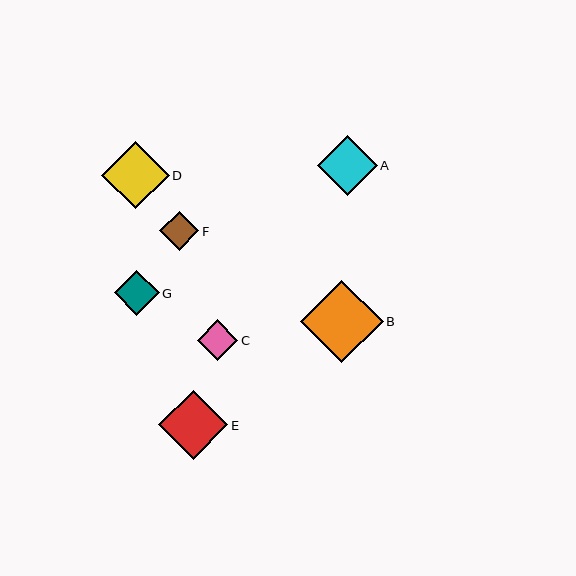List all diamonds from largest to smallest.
From largest to smallest: B, E, D, A, G, C, F.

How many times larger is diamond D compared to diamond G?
Diamond D is approximately 1.5 times the size of diamond G.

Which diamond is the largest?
Diamond B is the largest with a size of approximately 83 pixels.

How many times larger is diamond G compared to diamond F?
Diamond G is approximately 1.2 times the size of diamond F.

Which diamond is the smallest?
Diamond F is the smallest with a size of approximately 39 pixels.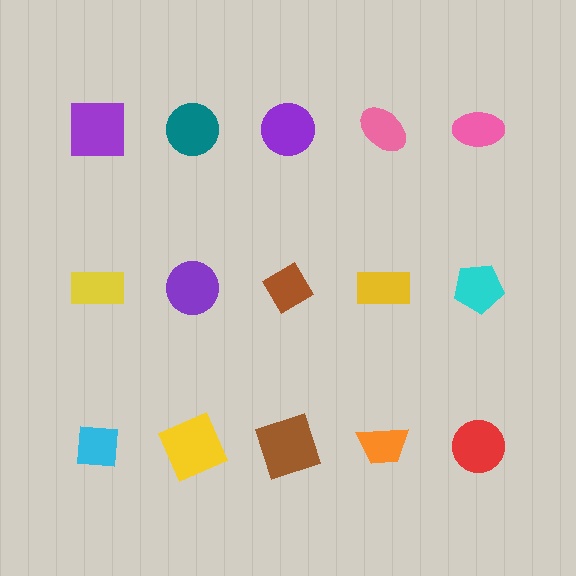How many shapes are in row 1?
5 shapes.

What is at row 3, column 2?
A yellow square.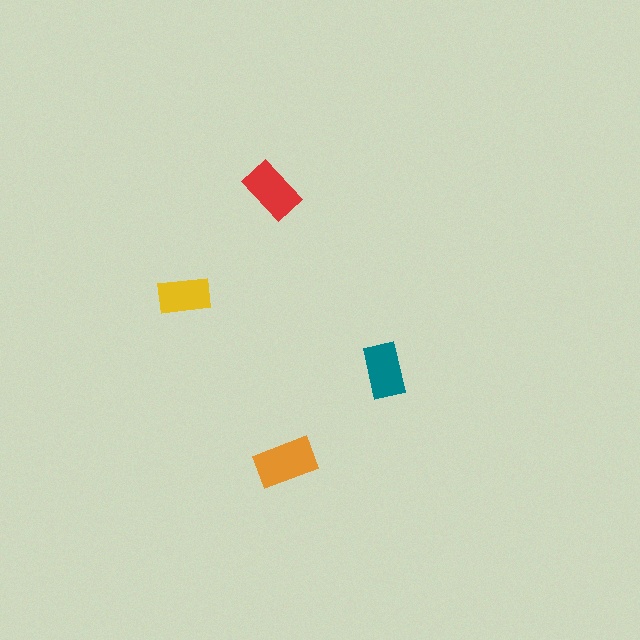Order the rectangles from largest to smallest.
the orange one, the red one, the teal one, the yellow one.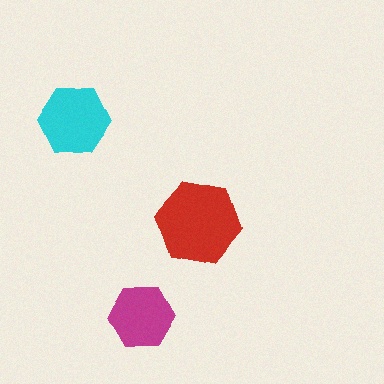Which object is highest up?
The cyan hexagon is topmost.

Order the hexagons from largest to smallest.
the red one, the cyan one, the magenta one.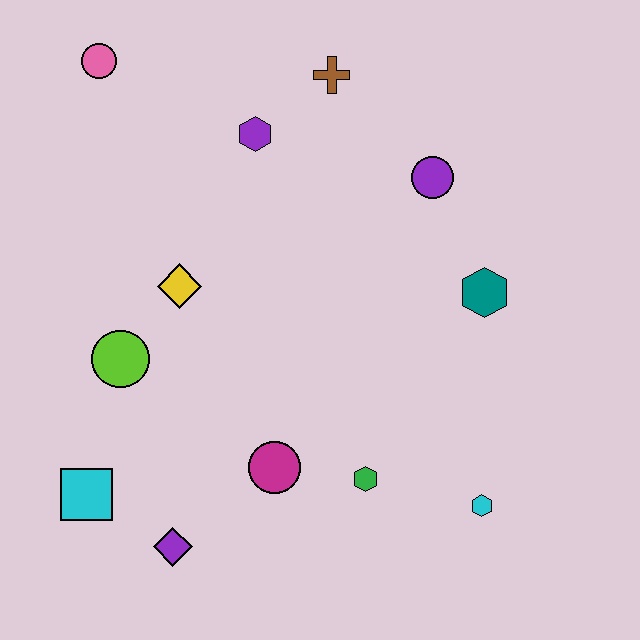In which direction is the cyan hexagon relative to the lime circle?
The cyan hexagon is to the right of the lime circle.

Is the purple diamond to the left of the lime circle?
No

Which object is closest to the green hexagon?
The magenta circle is closest to the green hexagon.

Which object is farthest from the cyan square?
The brown cross is farthest from the cyan square.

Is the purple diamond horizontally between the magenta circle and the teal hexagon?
No